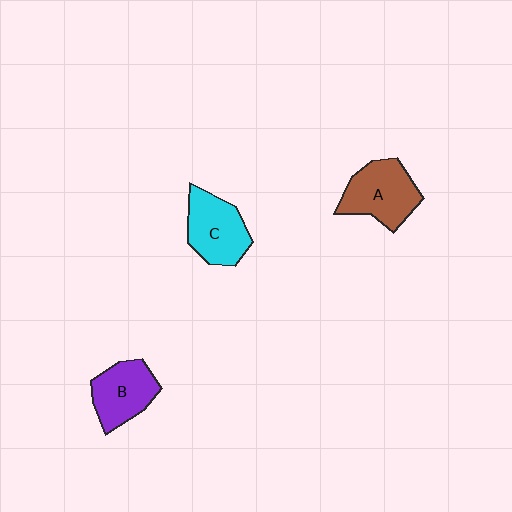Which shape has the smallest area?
Shape B (purple).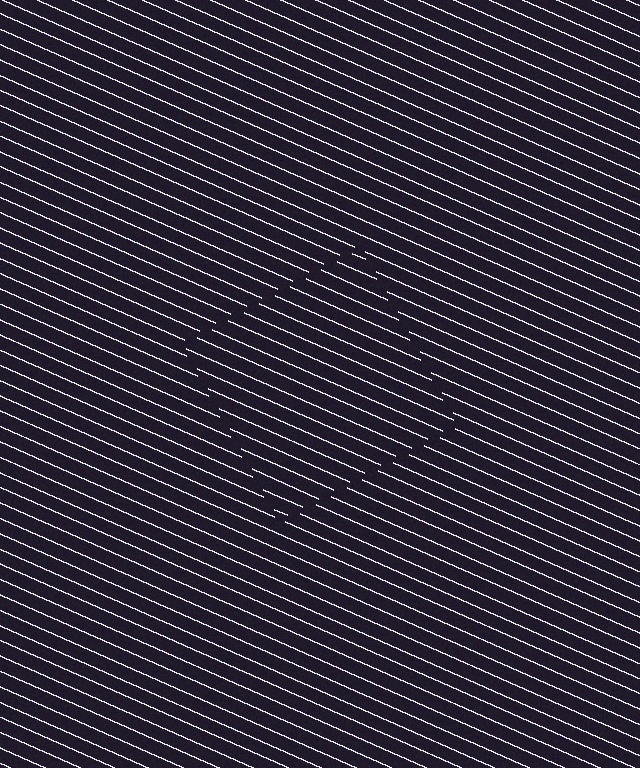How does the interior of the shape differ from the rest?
The interior of the shape contains the same grating, shifted by half a period — the contour is defined by the phase discontinuity where line-ends from the inner and outer gratings abut.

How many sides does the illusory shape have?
4 sides — the line-ends trace a square.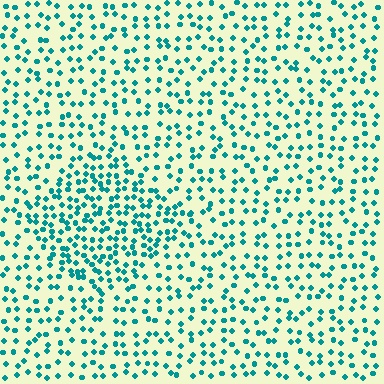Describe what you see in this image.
The image contains small teal elements arranged at two different densities. A diamond-shaped region is visible where the elements are more densely packed than the surrounding area.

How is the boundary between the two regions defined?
The boundary is defined by a change in element density (approximately 1.8x ratio). All elements are the same color, size, and shape.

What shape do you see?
I see a diamond.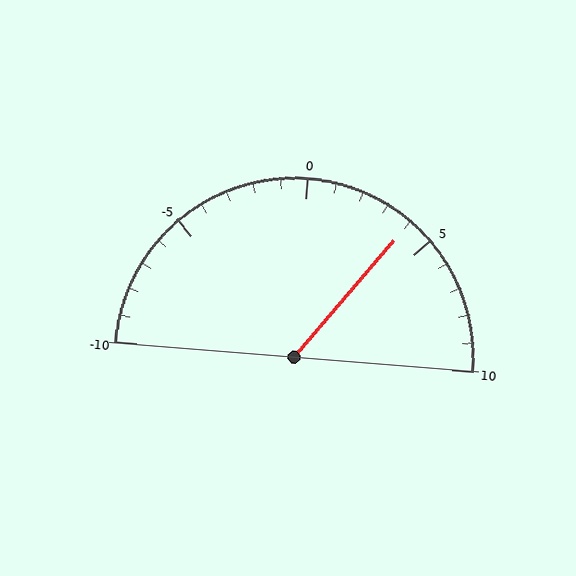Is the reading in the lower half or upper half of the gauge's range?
The reading is in the upper half of the range (-10 to 10).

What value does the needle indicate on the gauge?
The needle indicates approximately 4.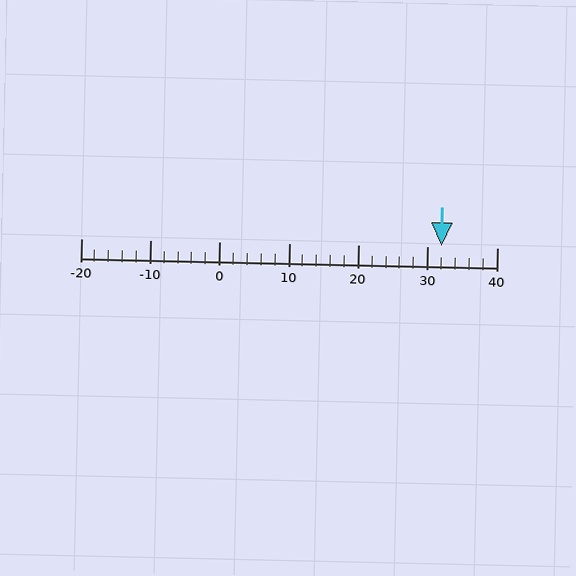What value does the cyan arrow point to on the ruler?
The cyan arrow points to approximately 32.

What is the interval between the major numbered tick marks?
The major tick marks are spaced 10 units apart.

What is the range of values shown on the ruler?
The ruler shows values from -20 to 40.